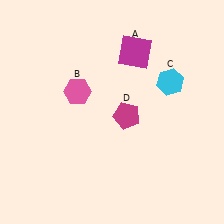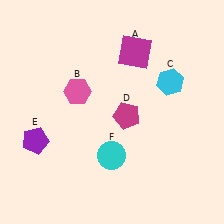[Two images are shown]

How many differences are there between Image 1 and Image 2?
There are 2 differences between the two images.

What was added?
A purple pentagon (E), a cyan circle (F) were added in Image 2.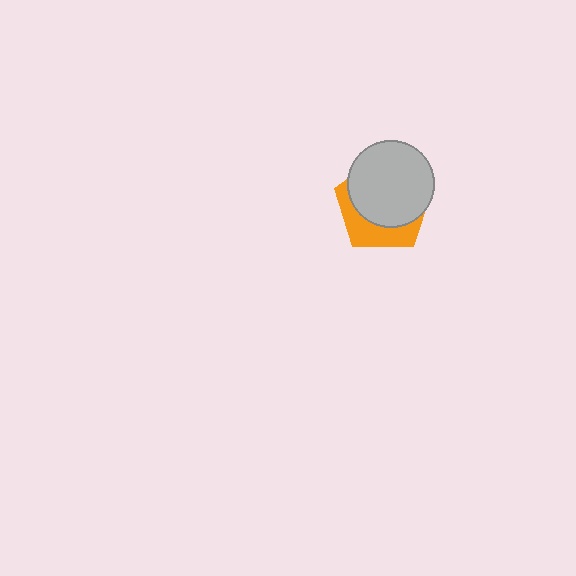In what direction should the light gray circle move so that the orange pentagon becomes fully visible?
The light gray circle should move toward the upper-right. That is the shortest direction to clear the overlap and leave the orange pentagon fully visible.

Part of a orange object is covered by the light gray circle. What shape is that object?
It is a pentagon.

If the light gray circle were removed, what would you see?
You would see the complete orange pentagon.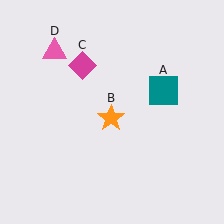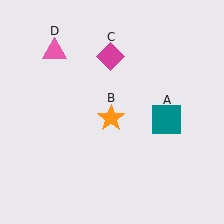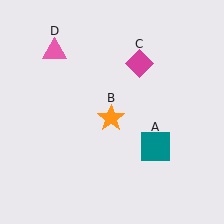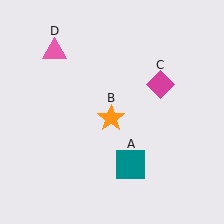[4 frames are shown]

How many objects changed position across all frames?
2 objects changed position: teal square (object A), magenta diamond (object C).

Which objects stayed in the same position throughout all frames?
Orange star (object B) and pink triangle (object D) remained stationary.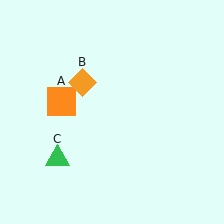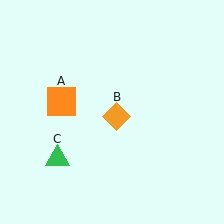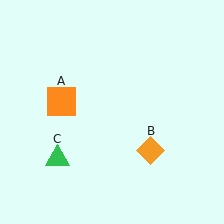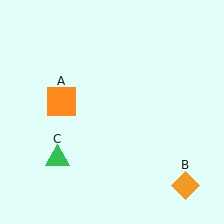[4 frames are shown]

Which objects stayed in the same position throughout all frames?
Orange square (object A) and green triangle (object C) remained stationary.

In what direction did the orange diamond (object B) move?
The orange diamond (object B) moved down and to the right.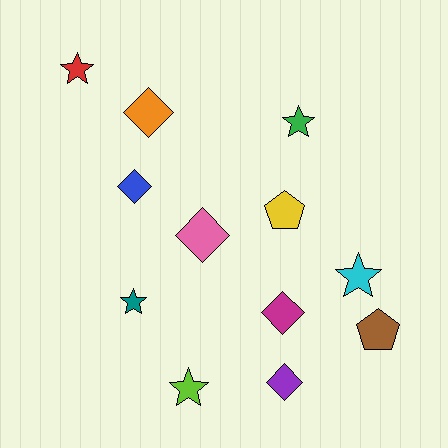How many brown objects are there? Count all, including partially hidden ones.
There is 1 brown object.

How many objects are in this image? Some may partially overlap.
There are 12 objects.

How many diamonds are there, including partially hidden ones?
There are 5 diamonds.